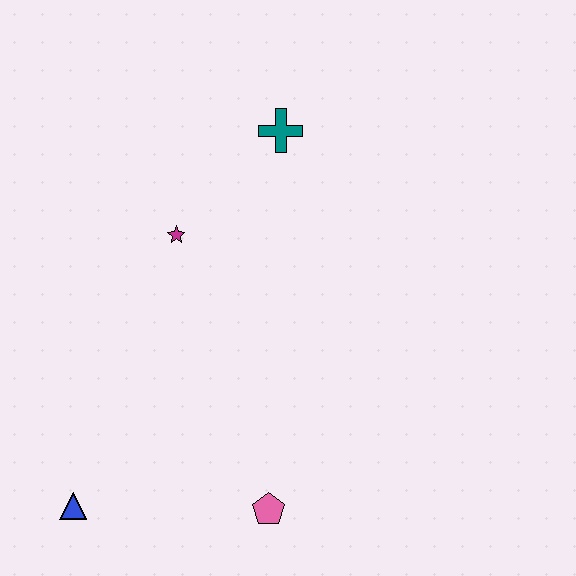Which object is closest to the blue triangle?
The pink pentagon is closest to the blue triangle.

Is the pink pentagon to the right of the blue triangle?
Yes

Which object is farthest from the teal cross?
The blue triangle is farthest from the teal cross.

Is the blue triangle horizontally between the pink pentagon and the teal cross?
No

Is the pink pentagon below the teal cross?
Yes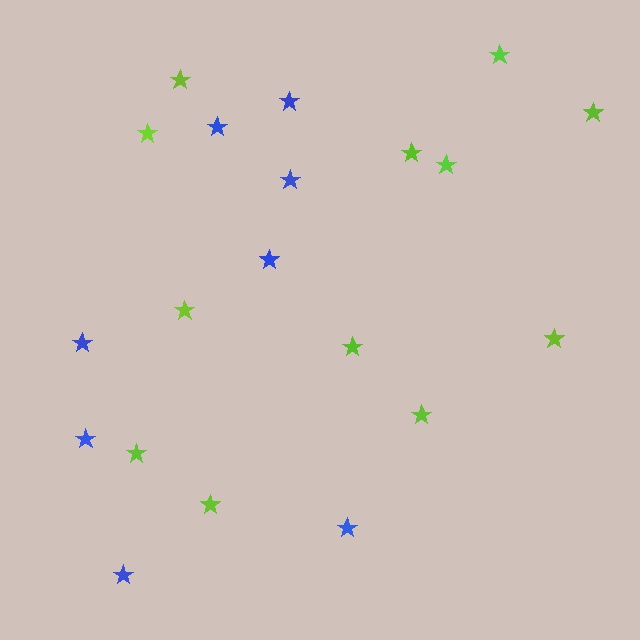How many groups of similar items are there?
There are 2 groups: one group of blue stars (8) and one group of lime stars (12).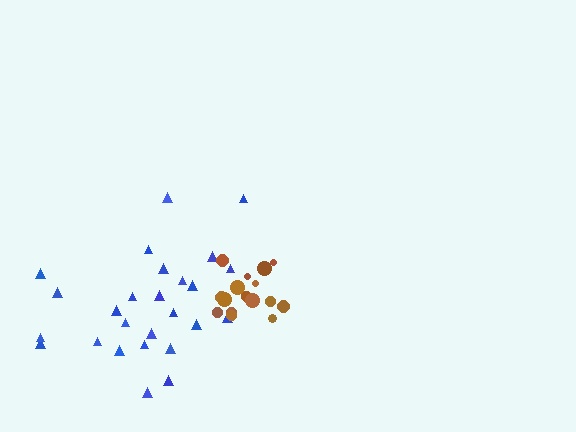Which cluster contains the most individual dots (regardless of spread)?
Blue (26).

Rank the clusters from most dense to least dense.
brown, blue.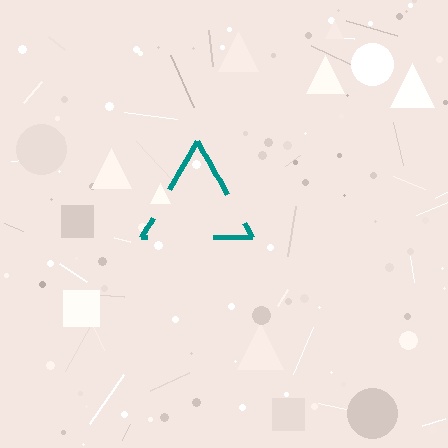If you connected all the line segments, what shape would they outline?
They would outline a triangle.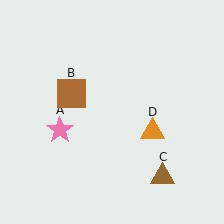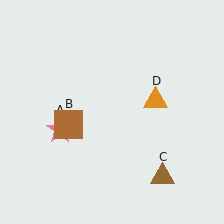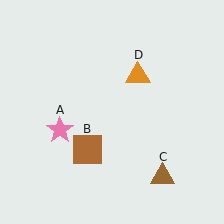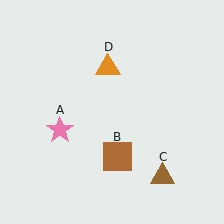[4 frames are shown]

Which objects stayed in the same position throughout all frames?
Pink star (object A) and brown triangle (object C) remained stationary.